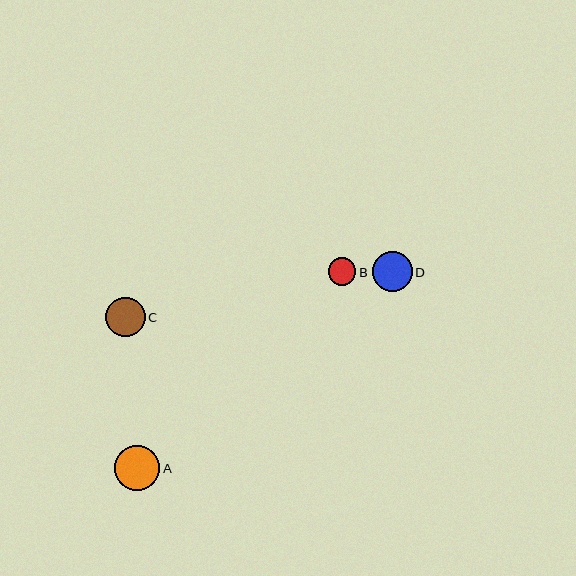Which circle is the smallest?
Circle B is the smallest with a size of approximately 28 pixels.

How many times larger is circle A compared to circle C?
Circle A is approximately 1.1 times the size of circle C.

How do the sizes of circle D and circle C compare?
Circle D and circle C are approximately the same size.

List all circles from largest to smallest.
From largest to smallest: A, D, C, B.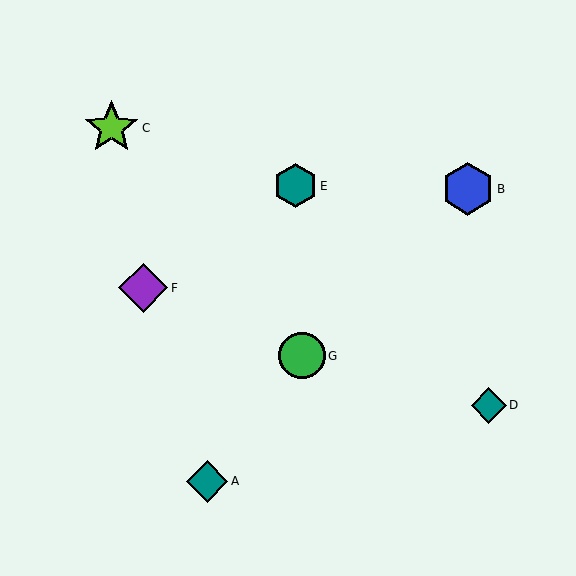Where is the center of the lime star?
The center of the lime star is at (112, 128).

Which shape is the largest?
The lime star (labeled C) is the largest.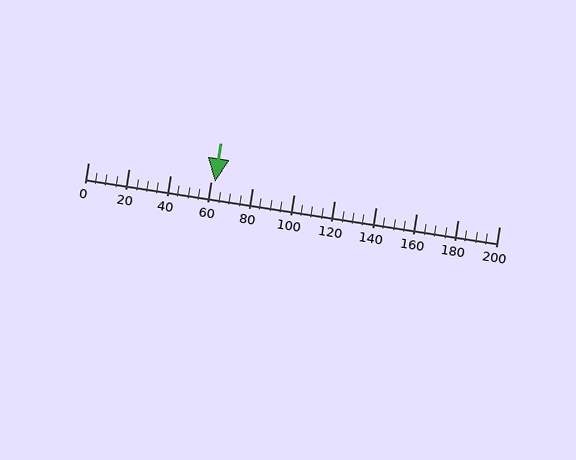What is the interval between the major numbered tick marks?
The major tick marks are spaced 20 units apart.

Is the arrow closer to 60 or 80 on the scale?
The arrow is closer to 60.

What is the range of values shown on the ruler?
The ruler shows values from 0 to 200.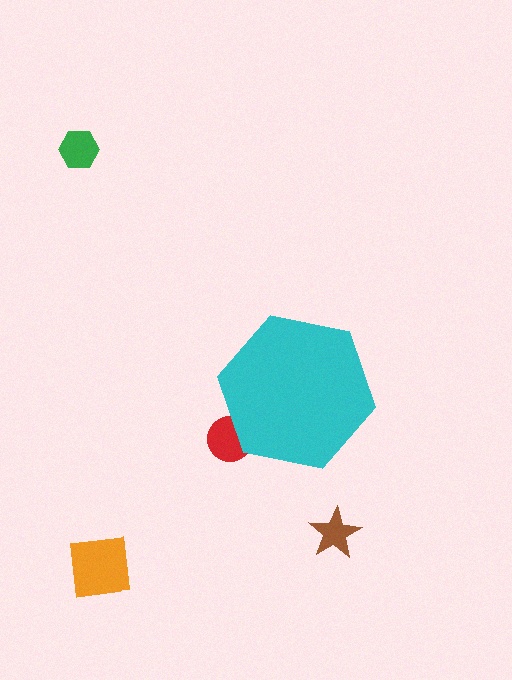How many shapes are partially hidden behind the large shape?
1 shape is partially hidden.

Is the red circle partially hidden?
Yes, the red circle is partially hidden behind the cyan hexagon.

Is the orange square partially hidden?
No, the orange square is fully visible.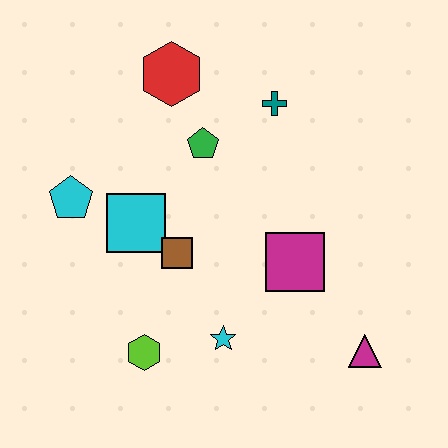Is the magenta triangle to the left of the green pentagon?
No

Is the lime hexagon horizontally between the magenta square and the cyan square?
Yes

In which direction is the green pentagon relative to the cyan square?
The green pentagon is above the cyan square.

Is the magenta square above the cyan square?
No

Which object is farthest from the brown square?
The magenta triangle is farthest from the brown square.